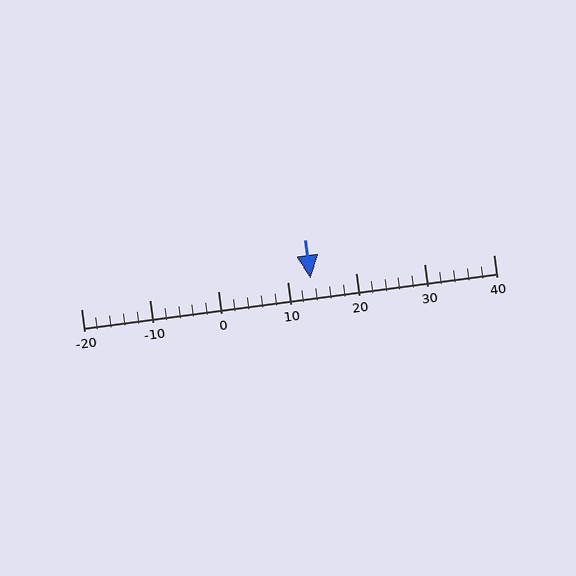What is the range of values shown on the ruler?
The ruler shows values from -20 to 40.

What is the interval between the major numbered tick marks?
The major tick marks are spaced 10 units apart.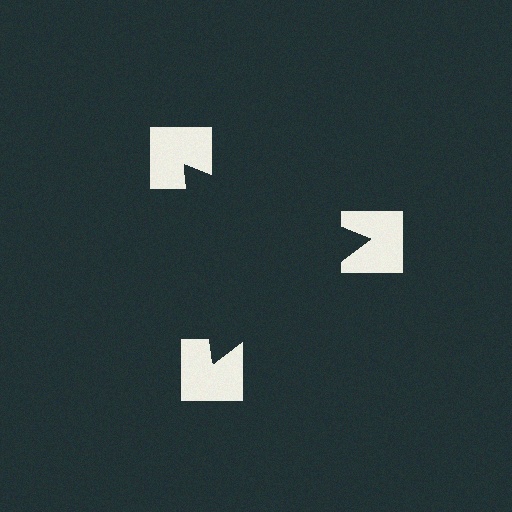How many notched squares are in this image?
There are 3 — one at each vertex of the illusory triangle.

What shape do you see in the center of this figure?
An illusory triangle — its edges are inferred from the aligned wedge cuts in the notched squares, not physically drawn.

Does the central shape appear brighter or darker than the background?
It typically appears slightly darker than the background, even though no actual brightness change is drawn.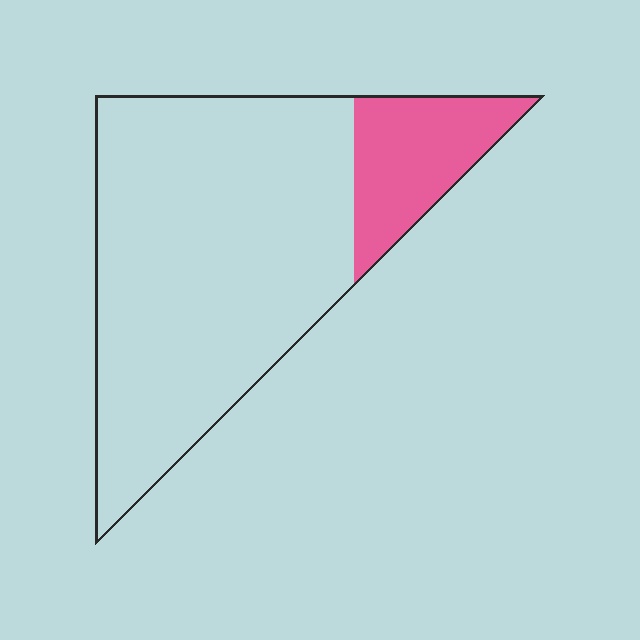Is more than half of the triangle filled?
No.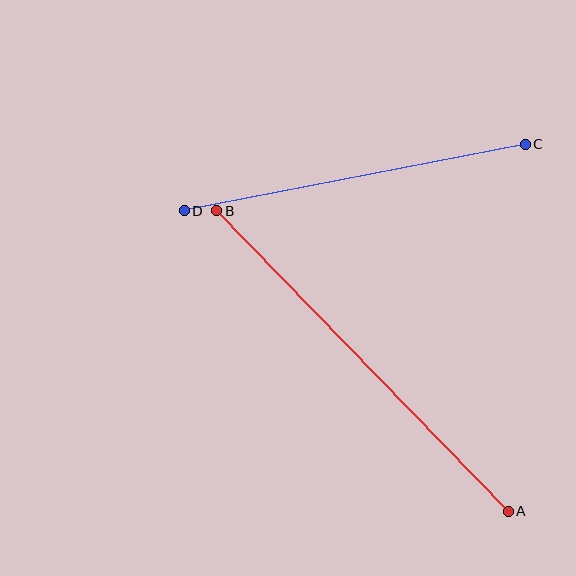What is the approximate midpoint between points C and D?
The midpoint is at approximately (355, 177) pixels.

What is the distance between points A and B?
The distance is approximately 419 pixels.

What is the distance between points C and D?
The distance is approximately 347 pixels.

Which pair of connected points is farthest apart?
Points A and B are farthest apart.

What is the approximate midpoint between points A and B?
The midpoint is at approximately (362, 361) pixels.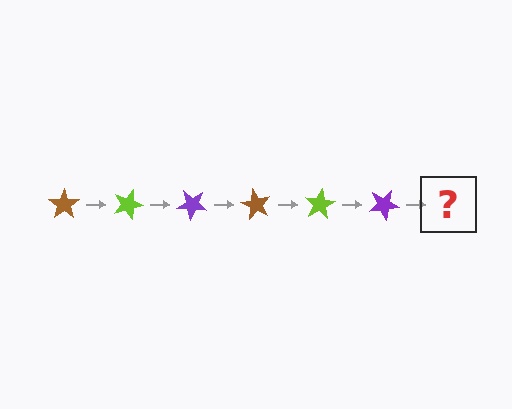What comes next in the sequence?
The next element should be a brown star, rotated 120 degrees from the start.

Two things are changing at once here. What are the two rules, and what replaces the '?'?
The two rules are that it rotates 20 degrees each step and the color cycles through brown, lime, and purple. The '?' should be a brown star, rotated 120 degrees from the start.